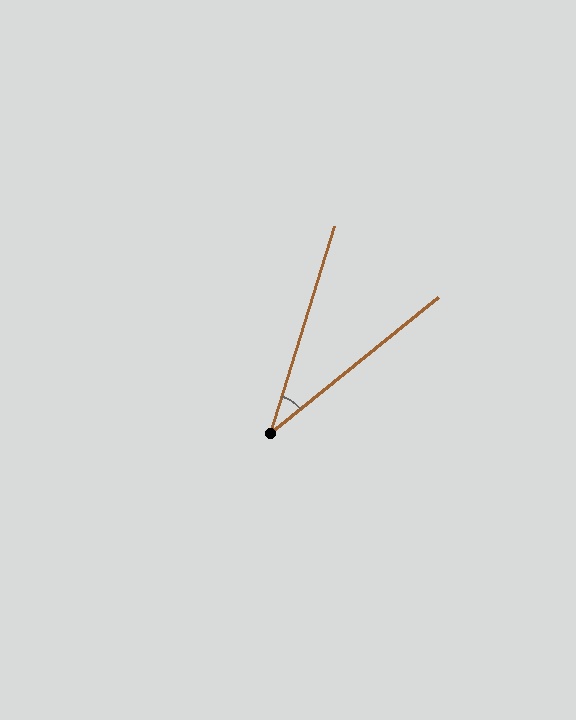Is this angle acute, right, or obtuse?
It is acute.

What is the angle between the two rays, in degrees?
Approximately 34 degrees.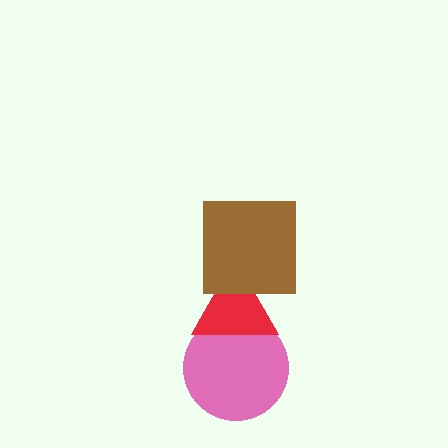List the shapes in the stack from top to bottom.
From top to bottom: the brown square, the red triangle, the pink circle.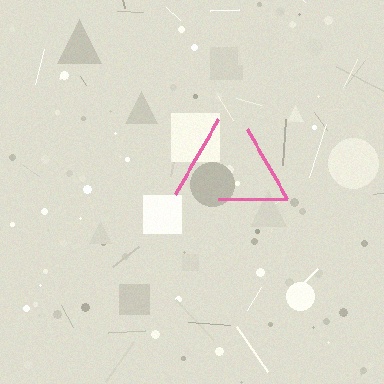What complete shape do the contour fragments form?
The contour fragments form a triangle.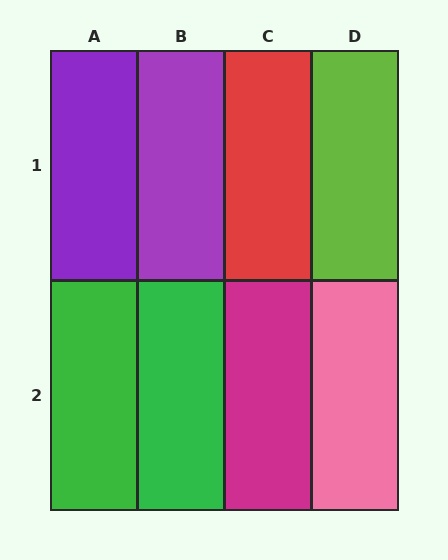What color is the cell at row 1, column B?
Purple.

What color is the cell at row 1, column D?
Lime.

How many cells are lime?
1 cell is lime.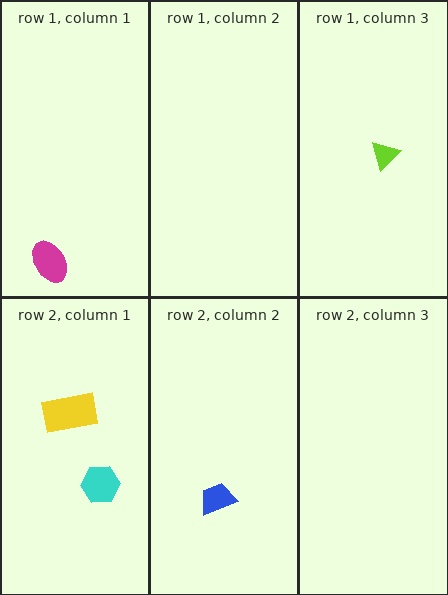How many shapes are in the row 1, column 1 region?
1.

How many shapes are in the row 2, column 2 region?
1.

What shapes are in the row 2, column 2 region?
The blue trapezoid.